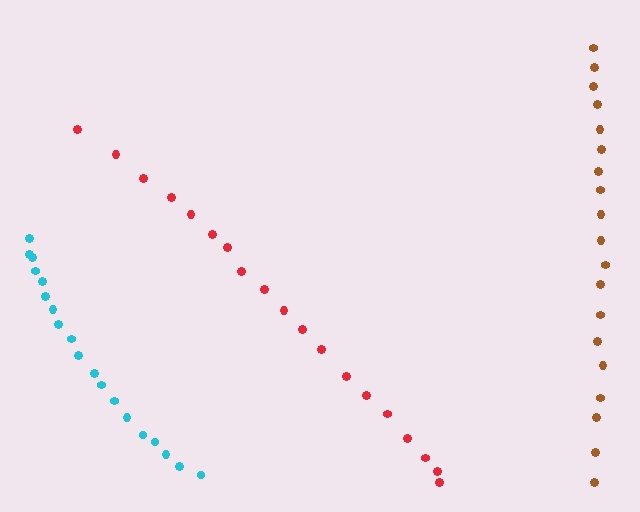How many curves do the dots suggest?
There are 3 distinct paths.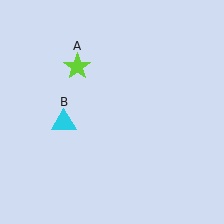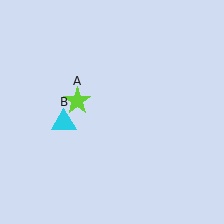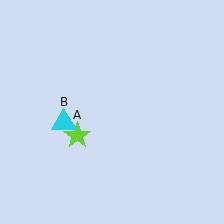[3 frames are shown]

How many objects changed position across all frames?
1 object changed position: lime star (object A).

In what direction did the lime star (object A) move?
The lime star (object A) moved down.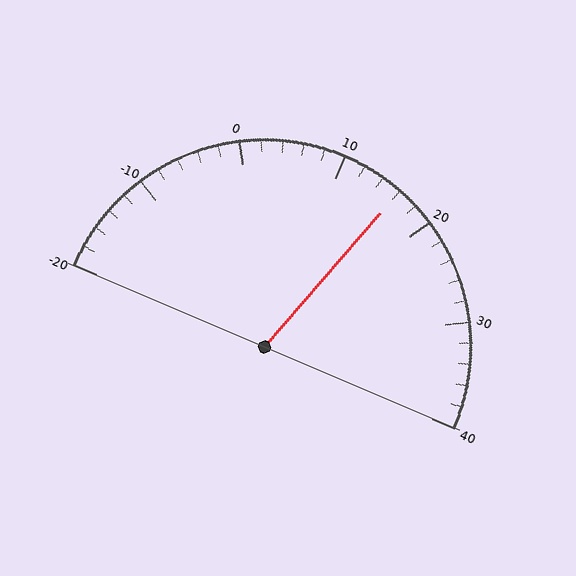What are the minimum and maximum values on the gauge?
The gauge ranges from -20 to 40.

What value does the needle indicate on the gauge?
The needle indicates approximately 16.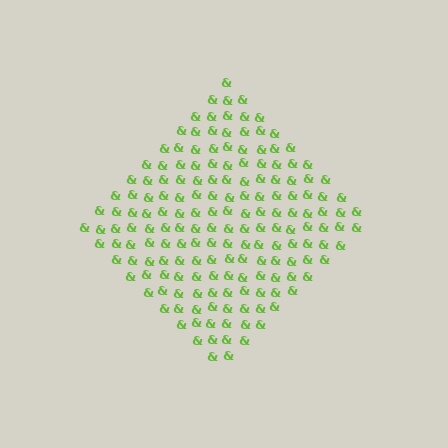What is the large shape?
The large shape is a diamond.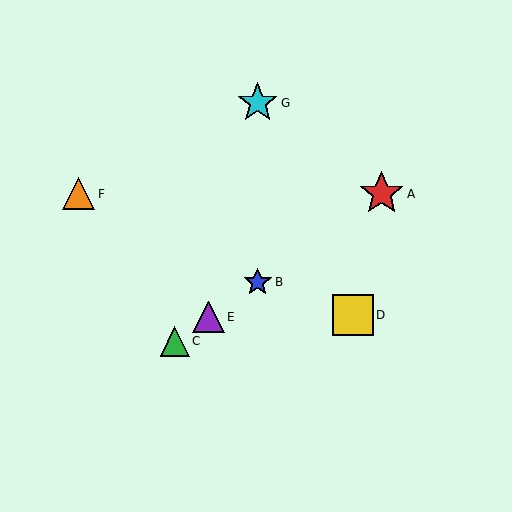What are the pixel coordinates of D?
Object D is at (353, 315).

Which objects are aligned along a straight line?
Objects A, B, C, E are aligned along a straight line.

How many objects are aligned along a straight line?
4 objects (A, B, C, E) are aligned along a straight line.